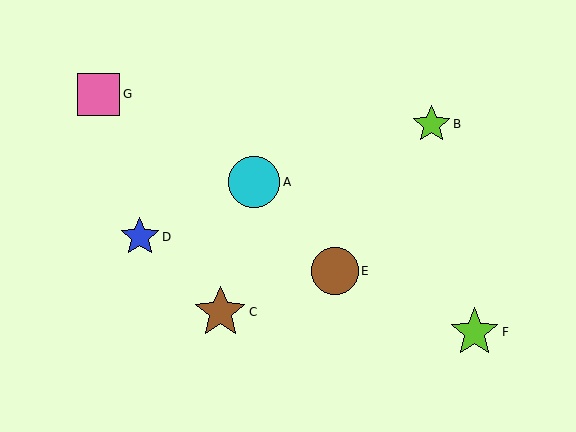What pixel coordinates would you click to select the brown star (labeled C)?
Click at (220, 312) to select the brown star C.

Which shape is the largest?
The cyan circle (labeled A) is the largest.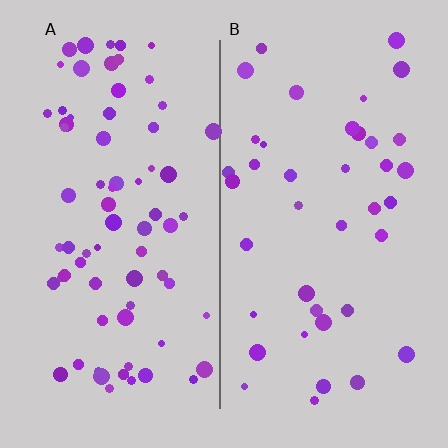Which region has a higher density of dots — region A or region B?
A (the left).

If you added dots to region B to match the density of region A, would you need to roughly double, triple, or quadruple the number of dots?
Approximately double.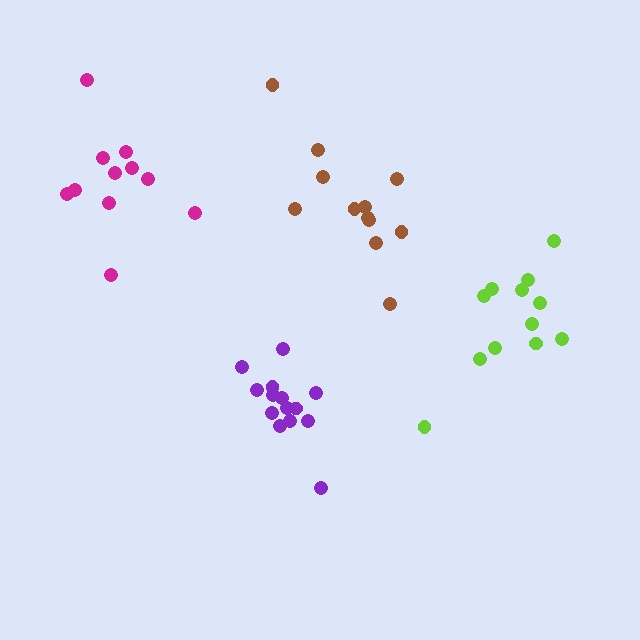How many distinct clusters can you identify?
There are 4 distinct clusters.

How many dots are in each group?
Group 1: 12 dots, Group 2: 14 dots, Group 3: 11 dots, Group 4: 12 dots (49 total).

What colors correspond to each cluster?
The clusters are colored: brown, purple, magenta, lime.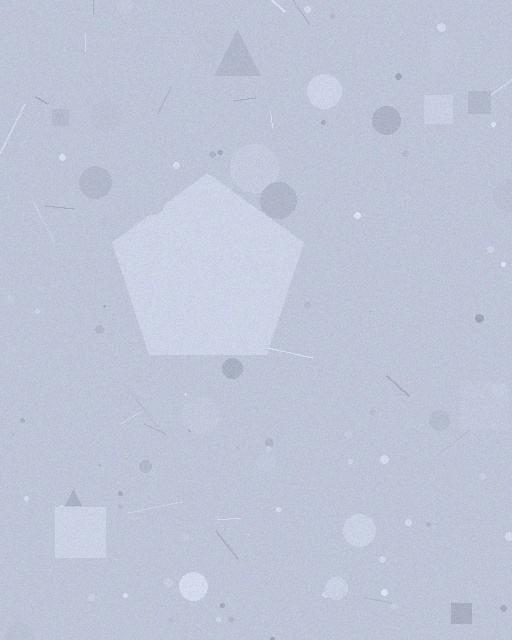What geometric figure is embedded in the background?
A pentagon is embedded in the background.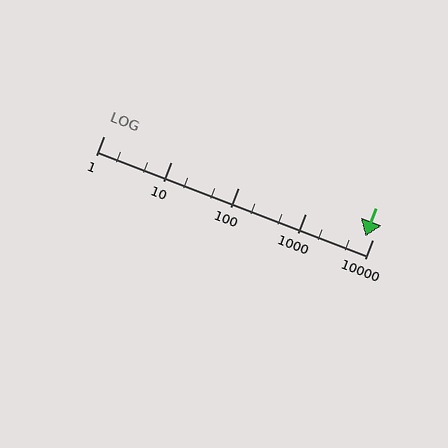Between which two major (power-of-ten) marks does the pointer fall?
The pointer is between 1000 and 10000.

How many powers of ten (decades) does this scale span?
The scale spans 4 decades, from 1 to 10000.